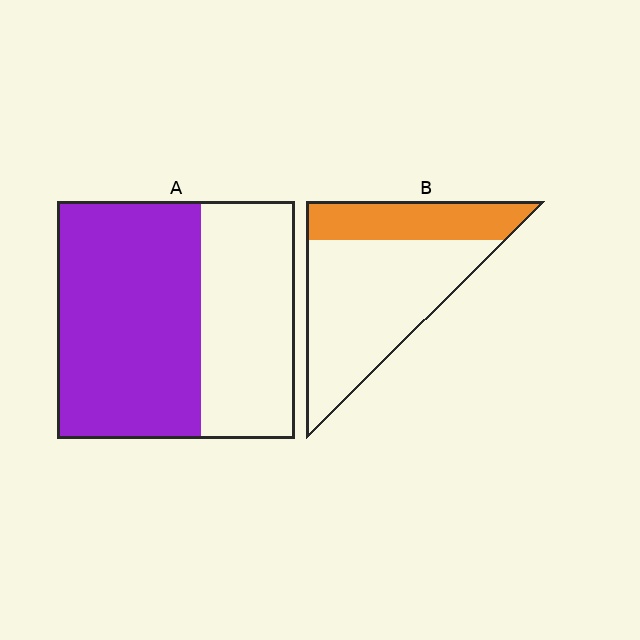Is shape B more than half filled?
No.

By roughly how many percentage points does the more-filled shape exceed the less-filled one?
By roughly 30 percentage points (A over B).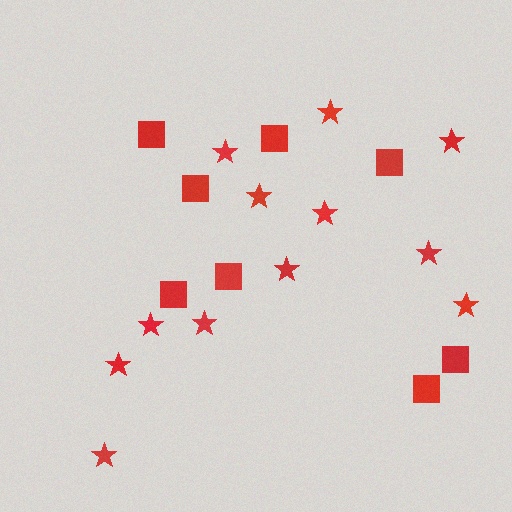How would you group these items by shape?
There are 2 groups: one group of stars (12) and one group of squares (8).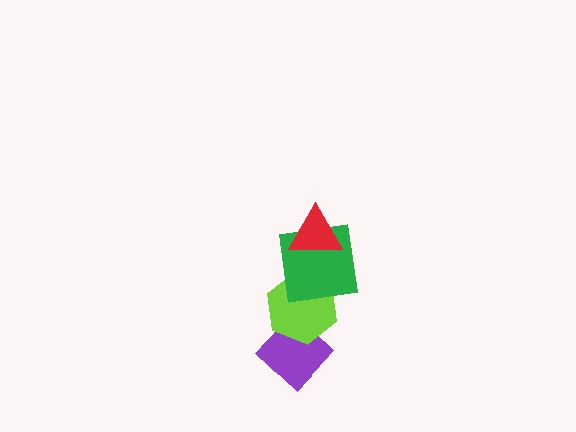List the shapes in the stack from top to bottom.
From top to bottom: the red triangle, the green square, the lime hexagon, the purple diamond.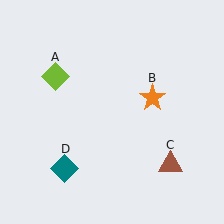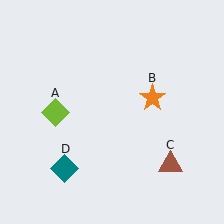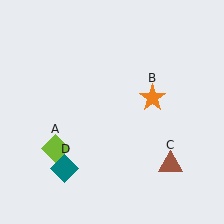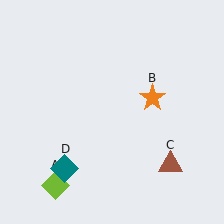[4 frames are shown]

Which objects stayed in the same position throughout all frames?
Orange star (object B) and brown triangle (object C) and teal diamond (object D) remained stationary.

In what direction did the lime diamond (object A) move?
The lime diamond (object A) moved down.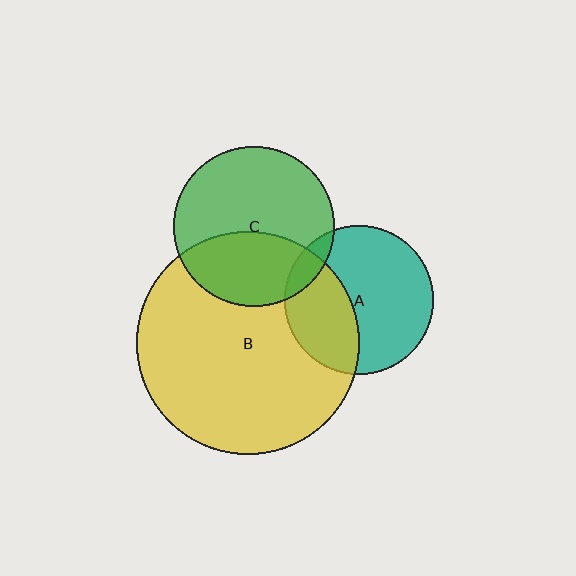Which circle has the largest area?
Circle B (yellow).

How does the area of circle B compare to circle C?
Approximately 1.9 times.